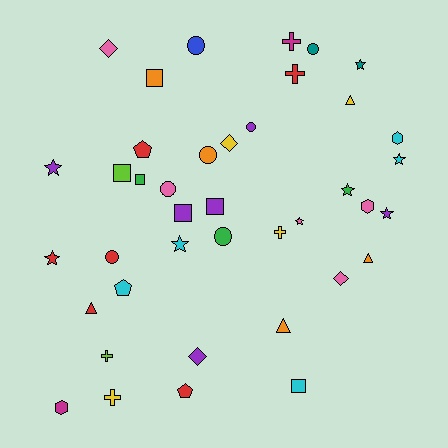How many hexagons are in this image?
There are 3 hexagons.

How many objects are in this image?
There are 40 objects.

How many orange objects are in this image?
There are 4 orange objects.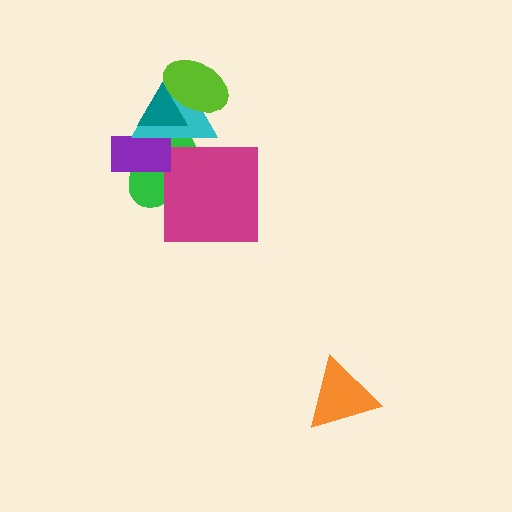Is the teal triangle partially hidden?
Yes, it is partially covered by another shape.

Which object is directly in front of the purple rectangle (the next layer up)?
The cyan triangle is directly in front of the purple rectangle.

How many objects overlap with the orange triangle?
0 objects overlap with the orange triangle.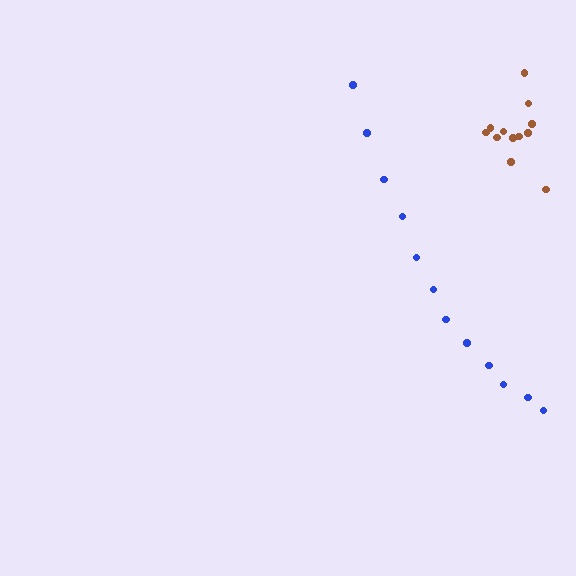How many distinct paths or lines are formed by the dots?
There are 2 distinct paths.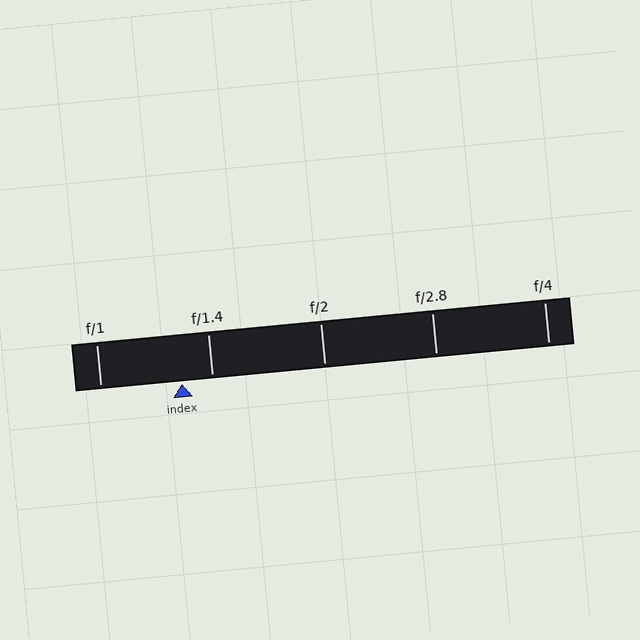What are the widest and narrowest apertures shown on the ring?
The widest aperture shown is f/1 and the narrowest is f/4.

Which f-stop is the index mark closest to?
The index mark is closest to f/1.4.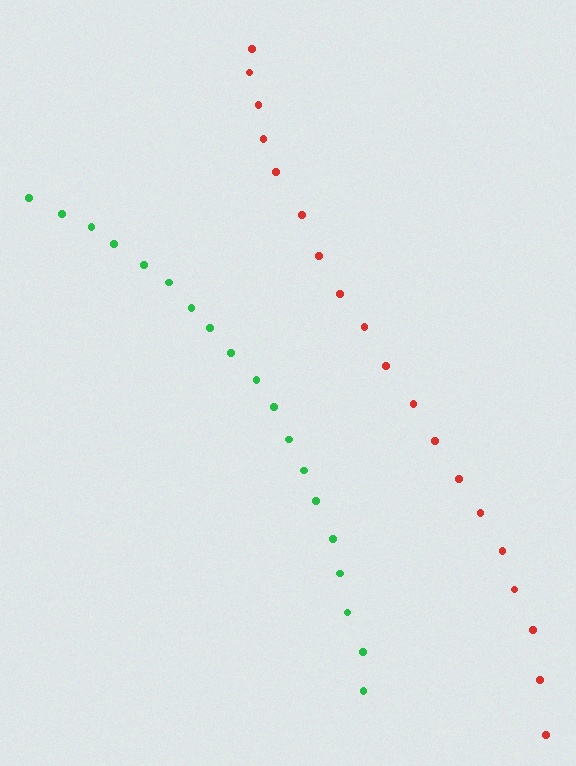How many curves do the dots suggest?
There are 2 distinct paths.